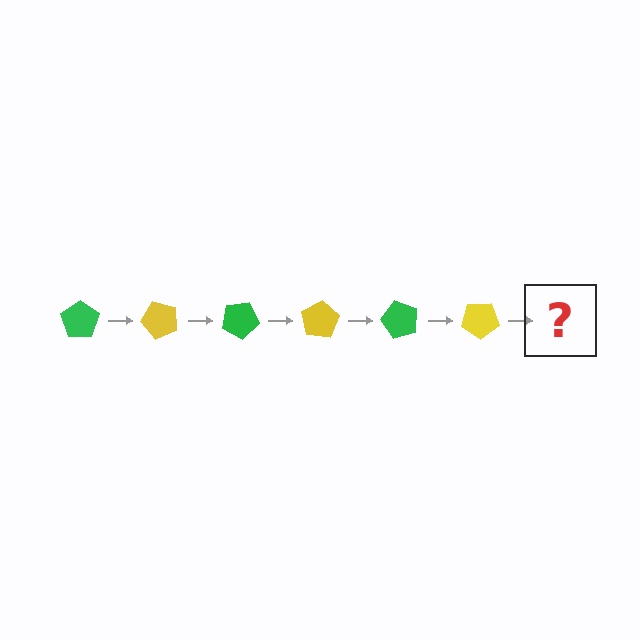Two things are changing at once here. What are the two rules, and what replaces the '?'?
The two rules are that it rotates 50 degrees each step and the color cycles through green and yellow. The '?' should be a green pentagon, rotated 300 degrees from the start.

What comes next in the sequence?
The next element should be a green pentagon, rotated 300 degrees from the start.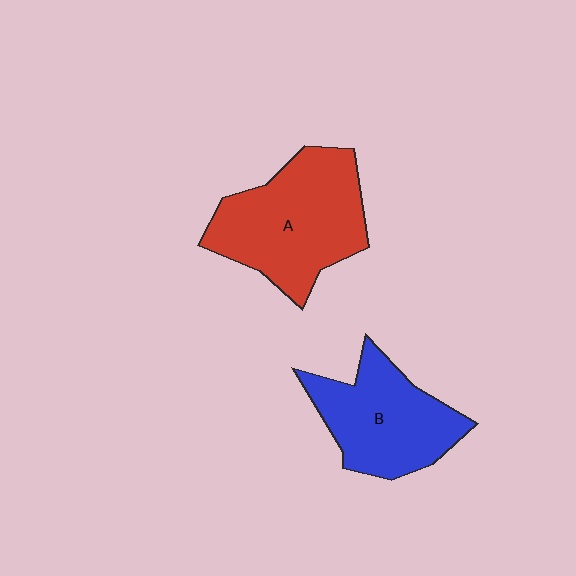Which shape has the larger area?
Shape A (red).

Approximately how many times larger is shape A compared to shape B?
Approximately 1.2 times.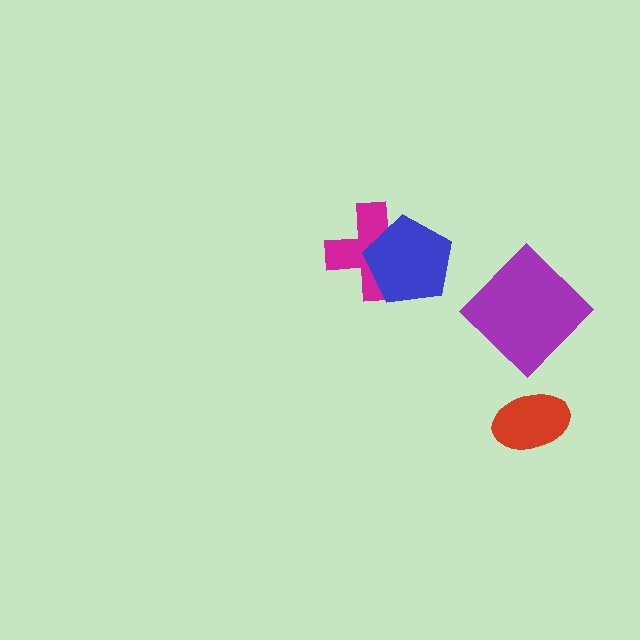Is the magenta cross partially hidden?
Yes, it is partially covered by another shape.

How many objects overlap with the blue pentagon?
1 object overlaps with the blue pentagon.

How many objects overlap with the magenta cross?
1 object overlaps with the magenta cross.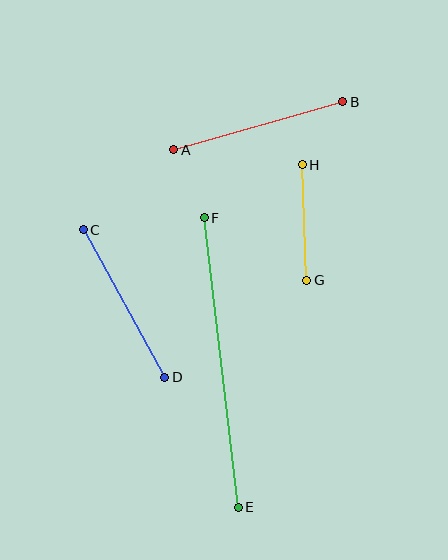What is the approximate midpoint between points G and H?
The midpoint is at approximately (304, 223) pixels.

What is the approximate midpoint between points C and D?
The midpoint is at approximately (124, 303) pixels.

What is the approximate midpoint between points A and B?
The midpoint is at approximately (258, 126) pixels.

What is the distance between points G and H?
The distance is approximately 116 pixels.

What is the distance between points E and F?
The distance is approximately 292 pixels.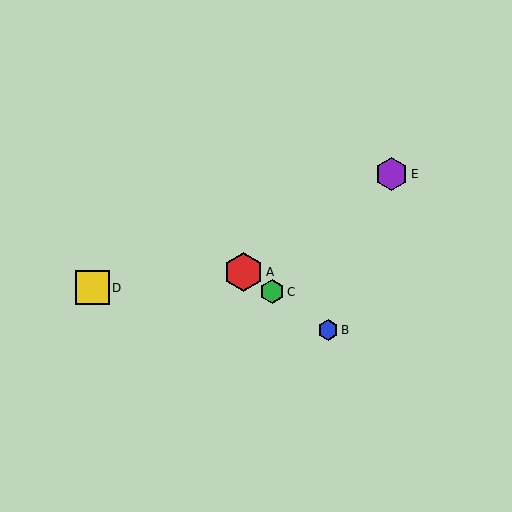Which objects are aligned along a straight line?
Objects A, B, C are aligned along a straight line.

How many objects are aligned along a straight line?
3 objects (A, B, C) are aligned along a straight line.